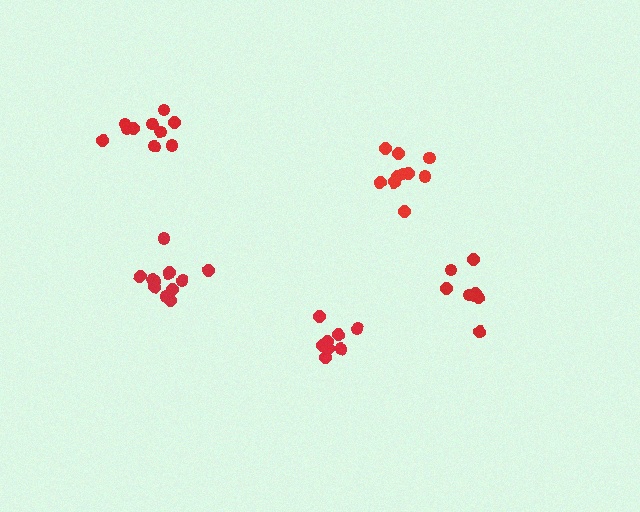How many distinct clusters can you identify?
There are 5 distinct clusters.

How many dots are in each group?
Group 1: 10 dots, Group 2: 10 dots, Group 3: 9 dots, Group 4: 12 dots, Group 5: 8 dots (49 total).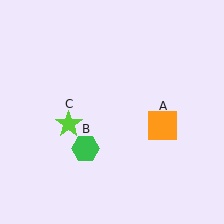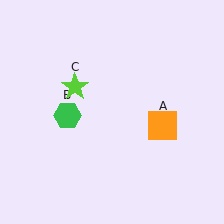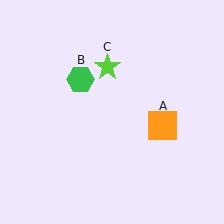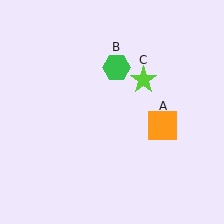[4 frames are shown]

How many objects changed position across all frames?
2 objects changed position: green hexagon (object B), lime star (object C).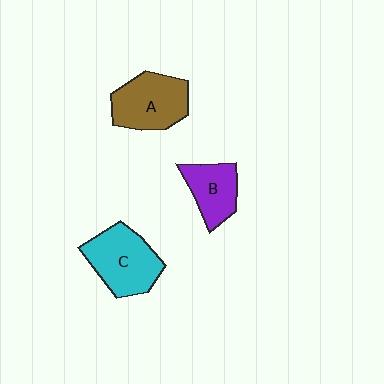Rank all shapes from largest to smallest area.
From largest to smallest: C (cyan), A (brown), B (purple).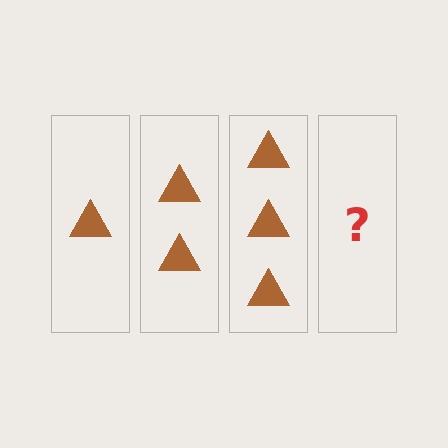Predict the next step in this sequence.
The next step is 4 triangles.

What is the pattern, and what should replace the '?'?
The pattern is that each step adds one more triangle. The '?' should be 4 triangles.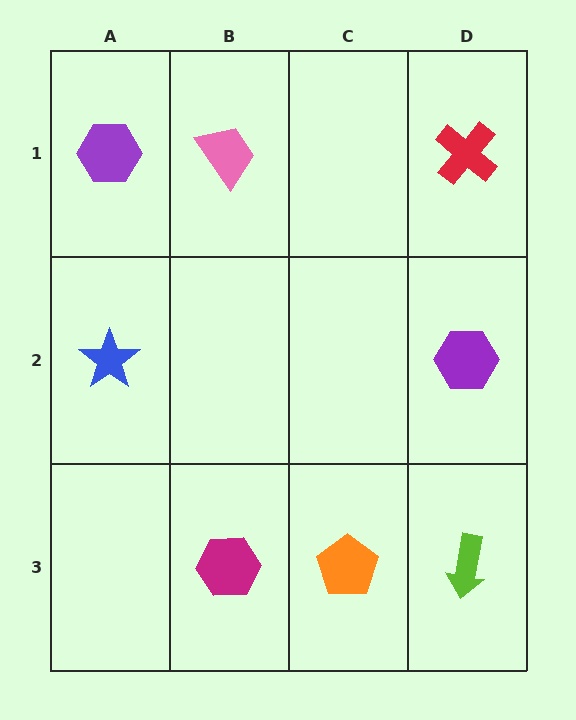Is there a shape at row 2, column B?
No, that cell is empty.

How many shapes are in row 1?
3 shapes.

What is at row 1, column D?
A red cross.